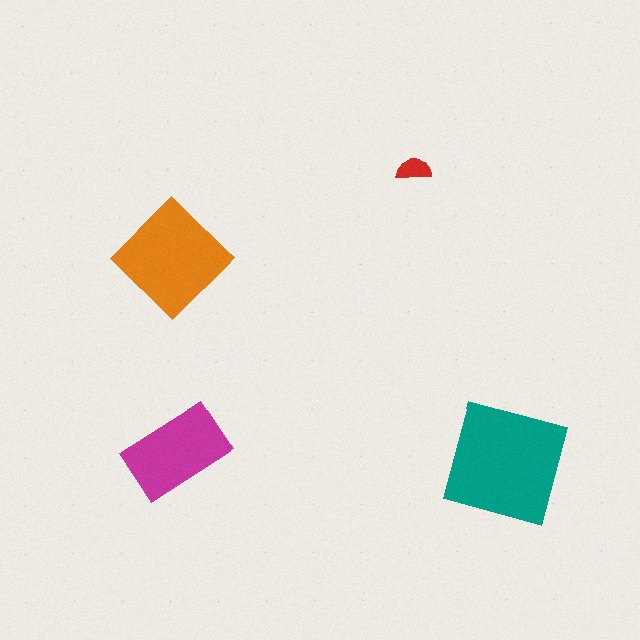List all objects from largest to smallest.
The teal square, the orange diamond, the magenta rectangle, the red semicircle.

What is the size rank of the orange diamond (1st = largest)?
2nd.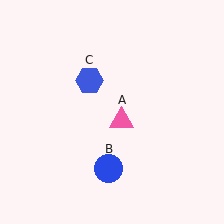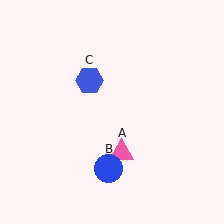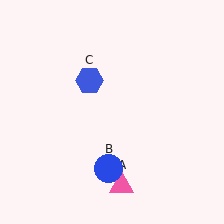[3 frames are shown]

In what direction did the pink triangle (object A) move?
The pink triangle (object A) moved down.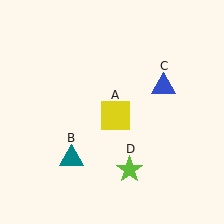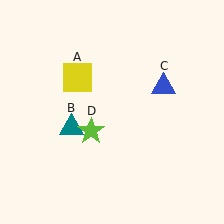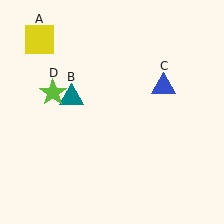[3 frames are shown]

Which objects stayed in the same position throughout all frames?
Blue triangle (object C) remained stationary.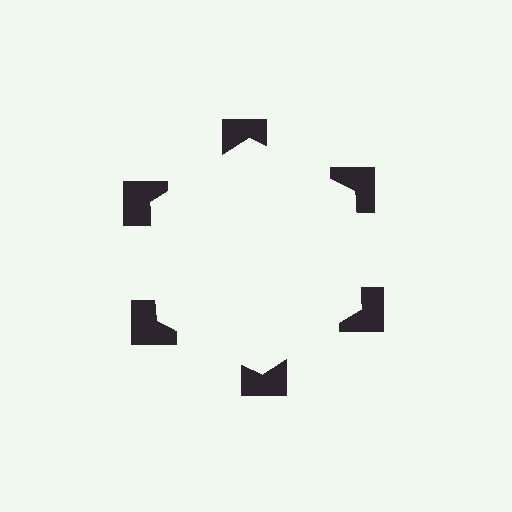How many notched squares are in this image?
There are 6 — one at each vertex of the illusory hexagon.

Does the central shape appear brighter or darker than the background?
It typically appears slightly brighter than the background, even though no actual brightness change is drawn.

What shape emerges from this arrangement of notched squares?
An illusory hexagon — its edges are inferred from the aligned wedge cuts in the notched squares, not physically drawn.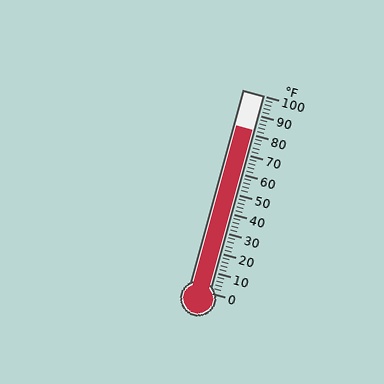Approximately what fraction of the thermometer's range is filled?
The thermometer is filled to approximately 80% of its range.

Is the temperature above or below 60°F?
The temperature is above 60°F.